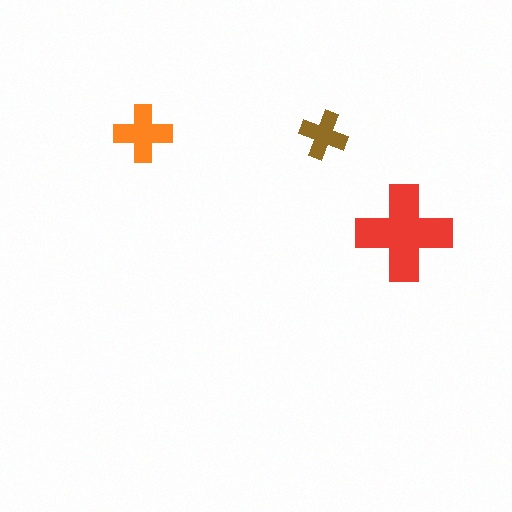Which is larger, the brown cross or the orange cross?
The orange one.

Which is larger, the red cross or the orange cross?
The red one.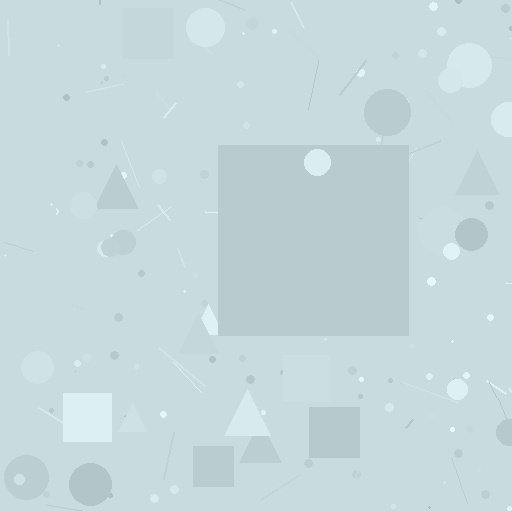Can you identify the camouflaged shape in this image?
The camouflaged shape is a square.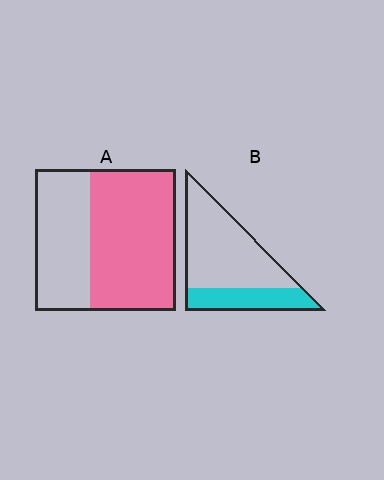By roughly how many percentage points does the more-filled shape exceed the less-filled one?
By roughly 30 percentage points (A over B).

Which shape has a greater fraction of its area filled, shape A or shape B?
Shape A.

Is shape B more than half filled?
No.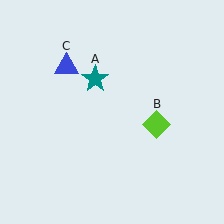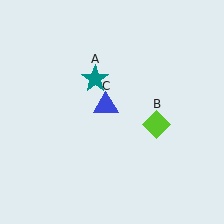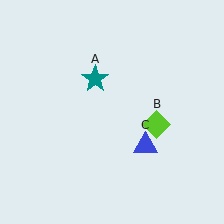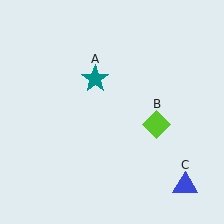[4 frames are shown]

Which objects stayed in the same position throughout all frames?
Teal star (object A) and lime diamond (object B) remained stationary.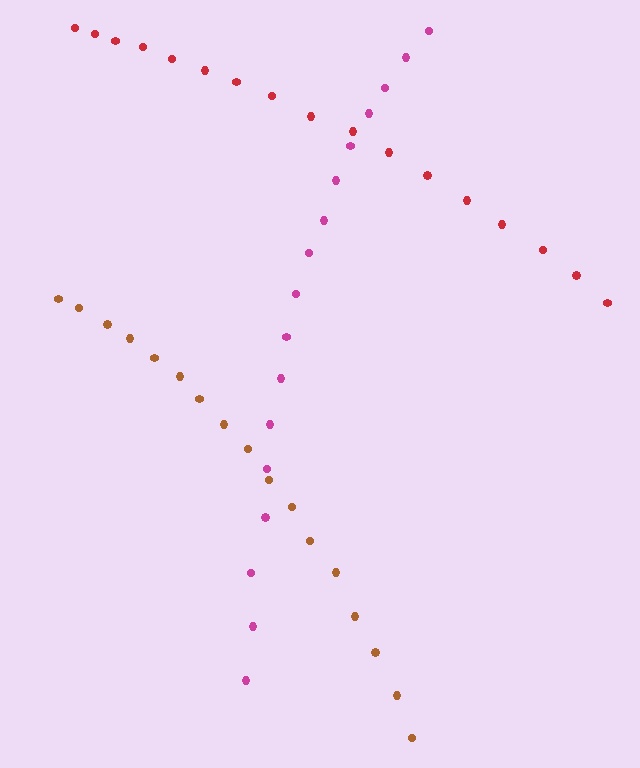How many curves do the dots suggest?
There are 3 distinct paths.